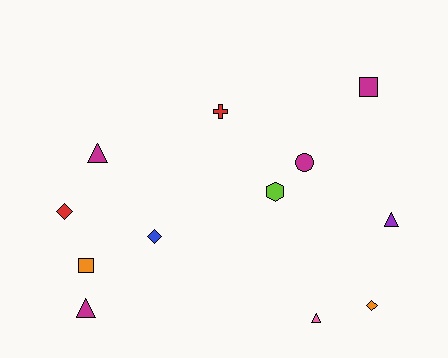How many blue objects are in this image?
There is 1 blue object.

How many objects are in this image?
There are 12 objects.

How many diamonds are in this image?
There are 3 diamonds.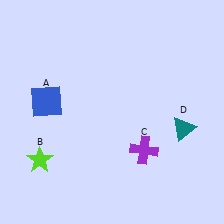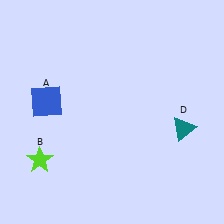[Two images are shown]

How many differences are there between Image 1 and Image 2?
There is 1 difference between the two images.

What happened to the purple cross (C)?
The purple cross (C) was removed in Image 2. It was in the bottom-right area of Image 1.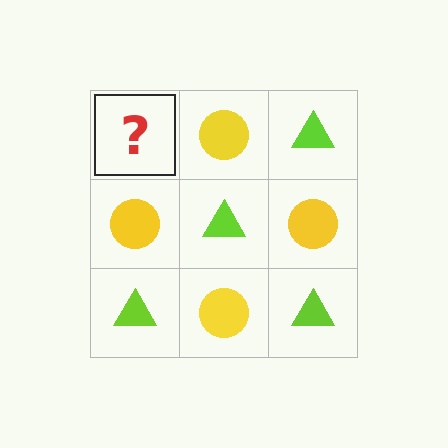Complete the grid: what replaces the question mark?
The question mark should be replaced with a lime triangle.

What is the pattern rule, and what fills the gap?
The rule is that it alternates lime triangle and yellow circle in a checkerboard pattern. The gap should be filled with a lime triangle.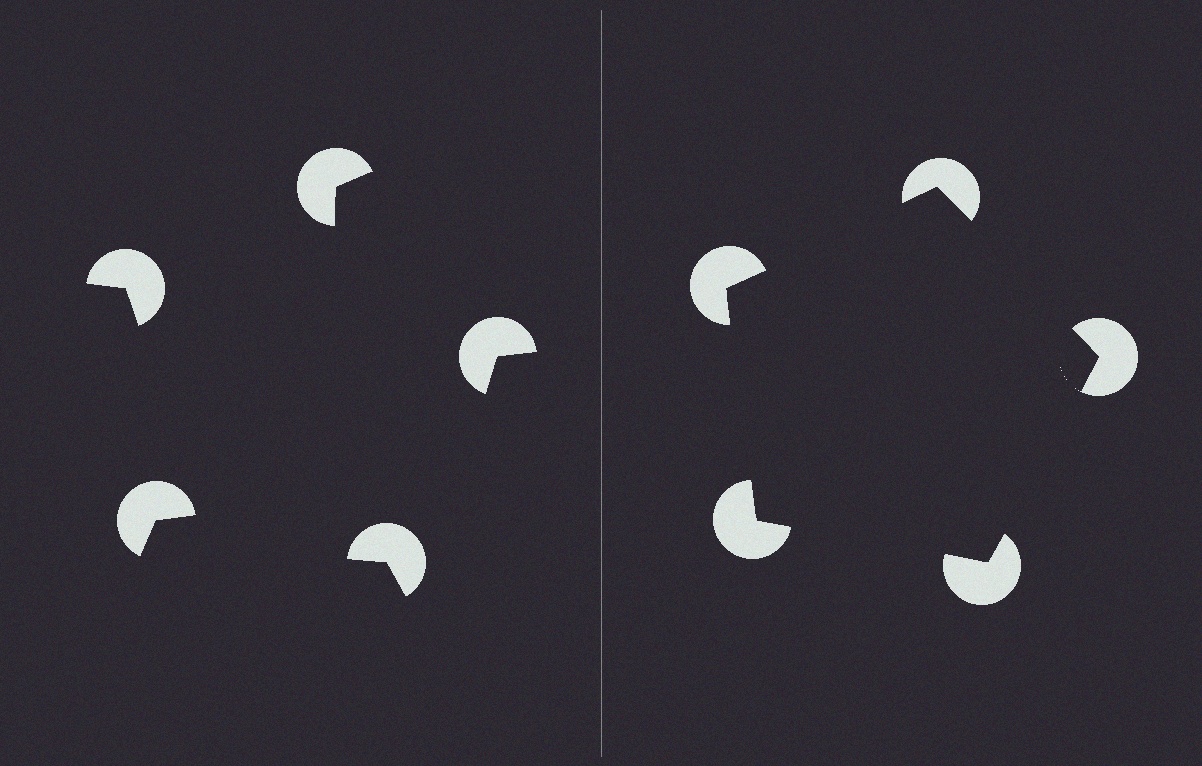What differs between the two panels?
The pac-man discs are positioned identically on both sides; only the wedge orientations differ. On the right they align to a pentagon; on the left they are misaligned.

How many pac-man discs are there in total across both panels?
10 — 5 on each side.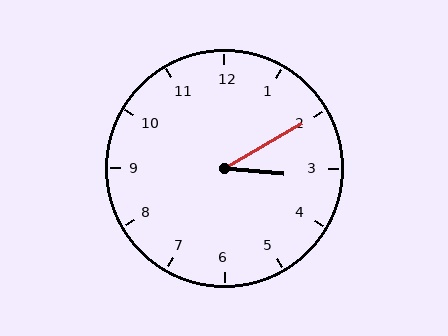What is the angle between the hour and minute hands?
Approximately 35 degrees.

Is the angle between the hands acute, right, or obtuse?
It is acute.